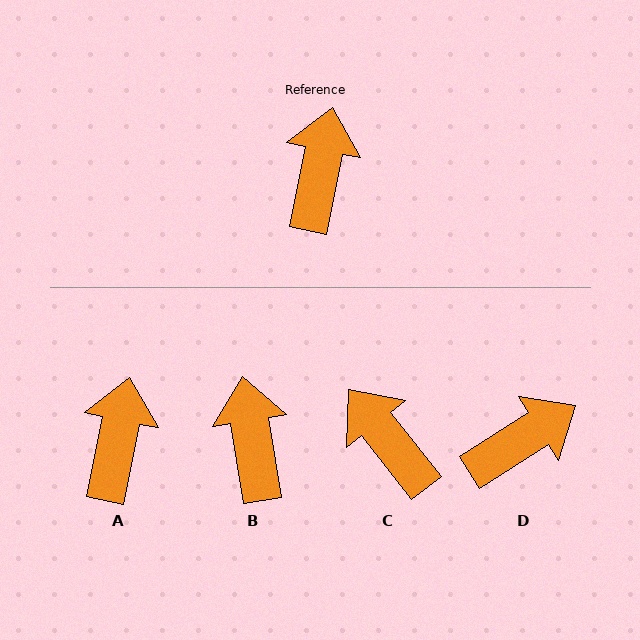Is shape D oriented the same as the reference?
No, it is off by about 46 degrees.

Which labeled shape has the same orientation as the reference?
A.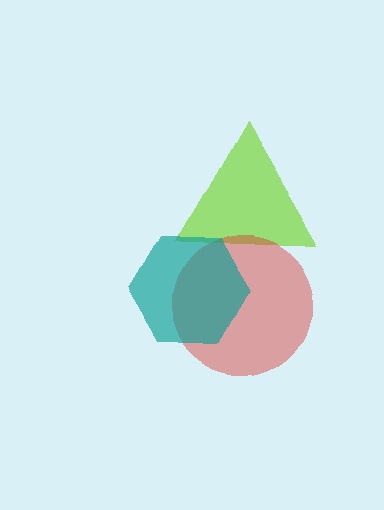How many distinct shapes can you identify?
There are 3 distinct shapes: a lime triangle, a red circle, a teal hexagon.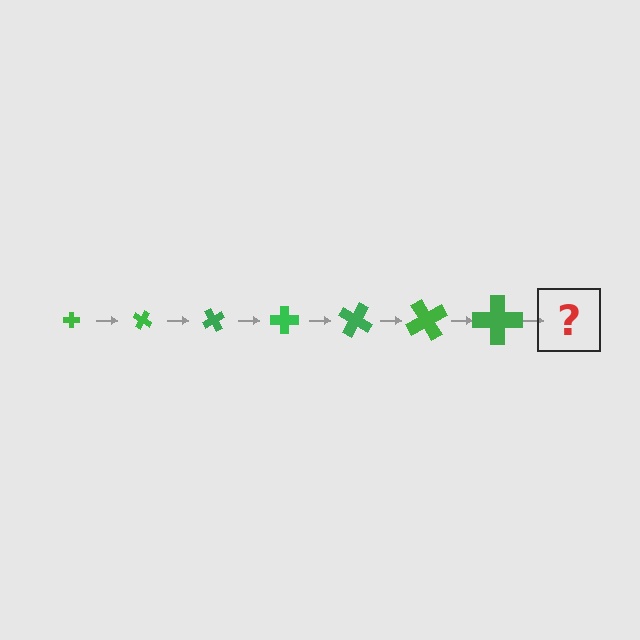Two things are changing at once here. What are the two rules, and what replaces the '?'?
The two rules are that the cross grows larger each step and it rotates 30 degrees each step. The '?' should be a cross, larger than the previous one and rotated 210 degrees from the start.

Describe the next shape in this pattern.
It should be a cross, larger than the previous one and rotated 210 degrees from the start.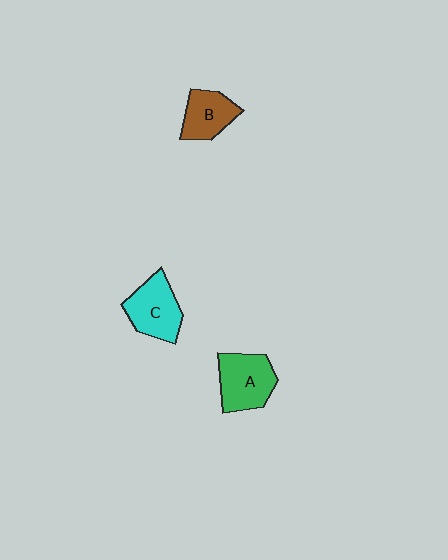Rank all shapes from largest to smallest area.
From largest to smallest: A (green), C (cyan), B (brown).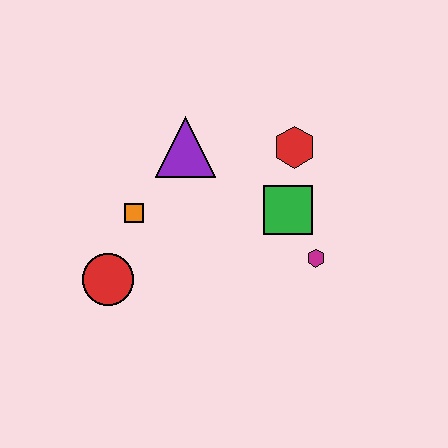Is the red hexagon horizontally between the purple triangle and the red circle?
No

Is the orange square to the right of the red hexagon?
No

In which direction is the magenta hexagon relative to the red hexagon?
The magenta hexagon is below the red hexagon.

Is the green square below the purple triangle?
Yes